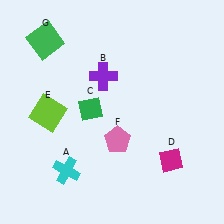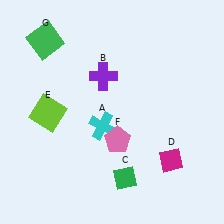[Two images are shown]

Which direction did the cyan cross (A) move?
The cyan cross (A) moved up.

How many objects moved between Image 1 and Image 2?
2 objects moved between the two images.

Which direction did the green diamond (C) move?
The green diamond (C) moved down.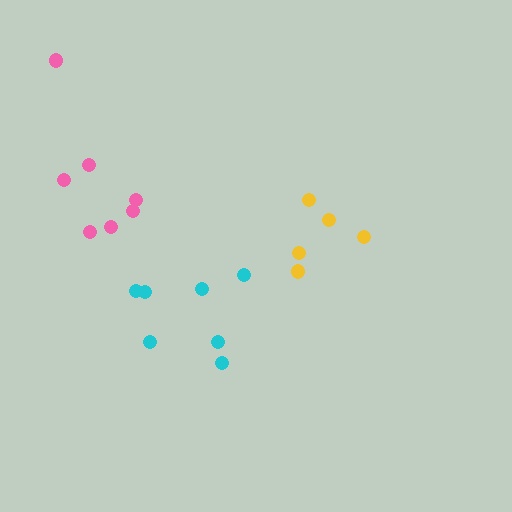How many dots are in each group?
Group 1: 7 dots, Group 2: 5 dots, Group 3: 7 dots (19 total).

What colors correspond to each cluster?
The clusters are colored: cyan, yellow, pink.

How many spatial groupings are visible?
There are 3 spatial groupings.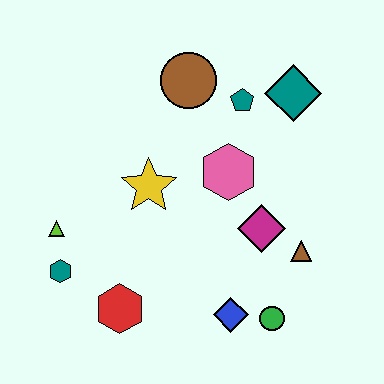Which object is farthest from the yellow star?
The green circle is farthest from the yellow star.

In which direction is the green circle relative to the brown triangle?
The green circle is below the brown triangle.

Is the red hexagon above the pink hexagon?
No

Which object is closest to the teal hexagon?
The lime triangle is closest to the teal hexagon.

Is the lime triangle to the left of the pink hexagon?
Yes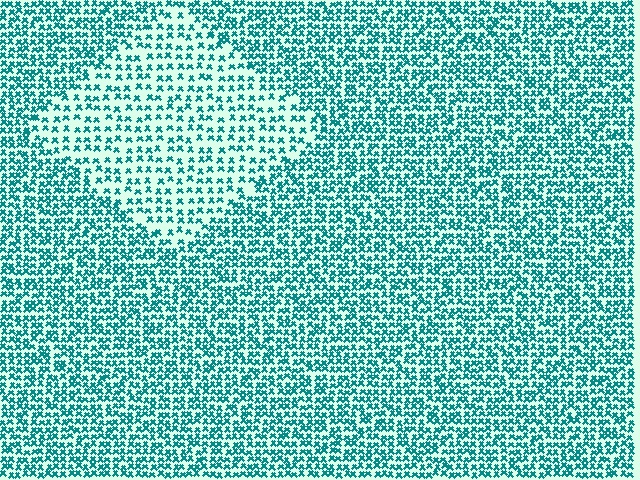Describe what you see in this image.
The image contains small teal elements arranged at two different densities. A diamond-shaped region is visible where the elements are less densely packed than the surrounding area.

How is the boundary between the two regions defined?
The boundary is defined by a change in element density (approximately 1.9x ratio). All elements are the same color, size, and shape.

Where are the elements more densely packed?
The elements are more densely packed outside the diamond boundary.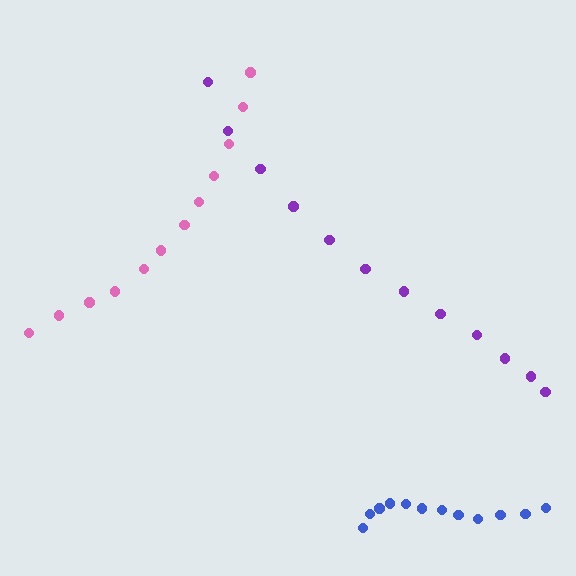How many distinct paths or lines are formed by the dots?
There are 3 distinct paths.